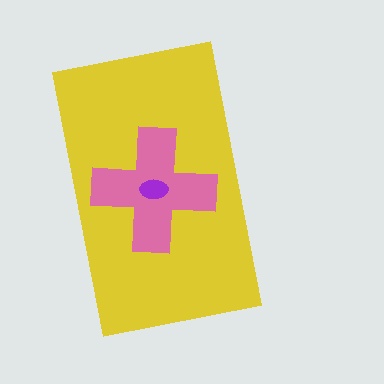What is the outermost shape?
The yellow rectangle.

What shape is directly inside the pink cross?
The purple ellipse.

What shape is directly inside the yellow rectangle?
The pink cross.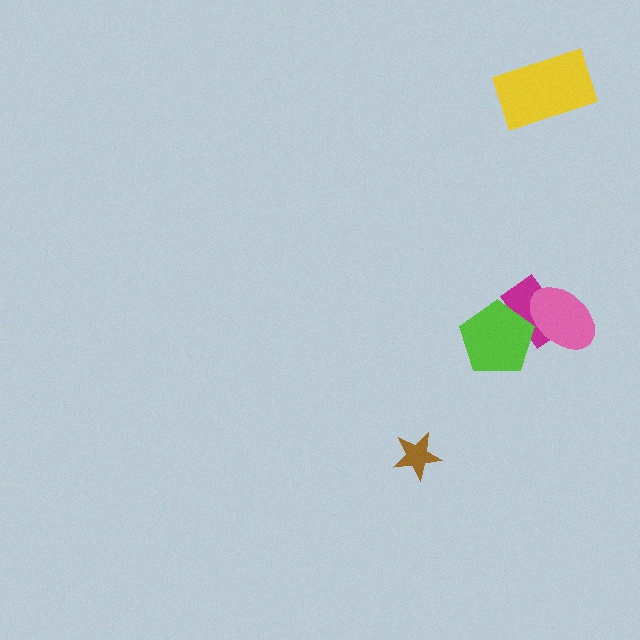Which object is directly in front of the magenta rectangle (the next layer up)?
The lime pentagon is directly in front of the magenta rectangle.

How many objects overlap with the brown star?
0 objects overlap with the brown star.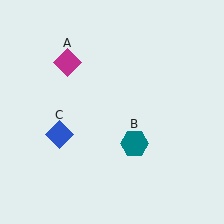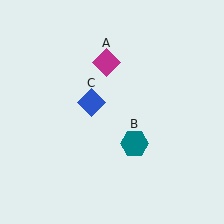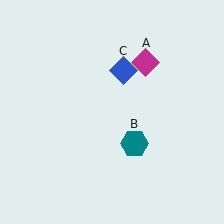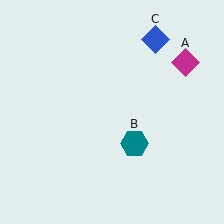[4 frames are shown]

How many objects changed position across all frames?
2 objects changed position: magenta diamond (object A), blue diamond (object C).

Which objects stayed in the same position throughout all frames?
Teal hexagon (object B) remained stationary.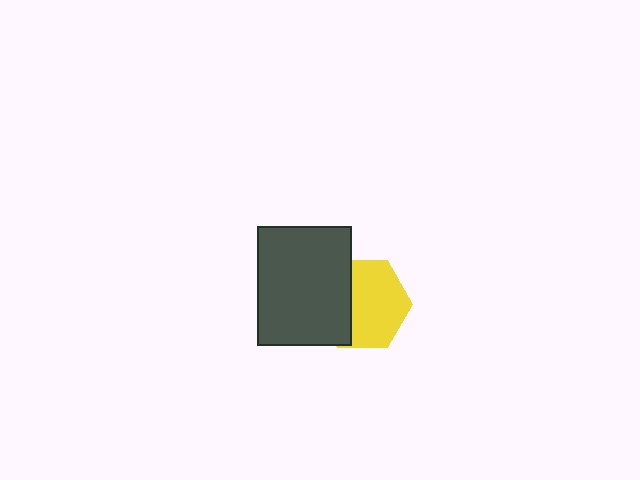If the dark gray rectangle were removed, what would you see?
You would see the complete yellow hexagon.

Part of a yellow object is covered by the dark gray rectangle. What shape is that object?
It is a hexagon.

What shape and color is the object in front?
The object in front is a dark gray rectangle.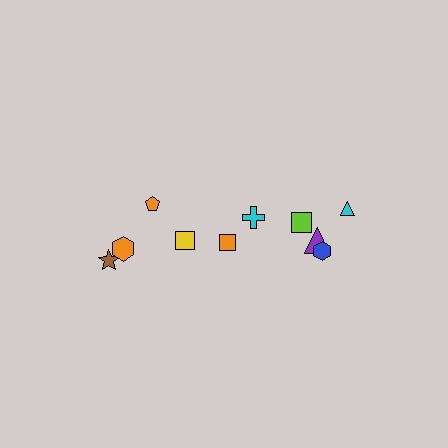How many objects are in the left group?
There are 4 objects.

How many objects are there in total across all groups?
There are 10 objects.